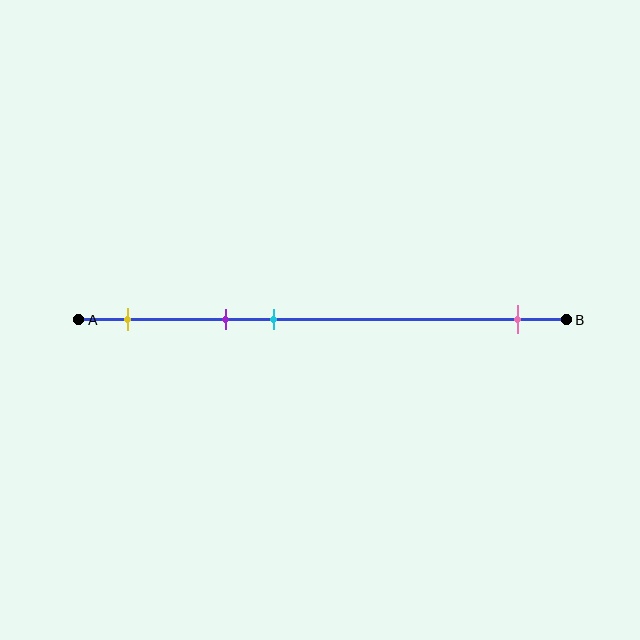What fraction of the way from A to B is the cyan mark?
The cyan mark is approximately 40% (0.4) of the way from A to B.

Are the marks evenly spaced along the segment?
No, the marks are not evenly spaced.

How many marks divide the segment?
There are 4 marks dividing the segment.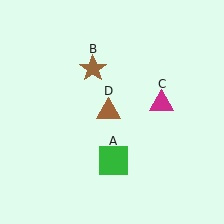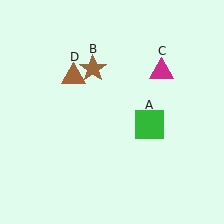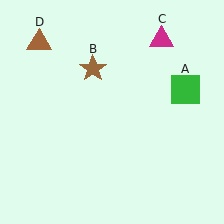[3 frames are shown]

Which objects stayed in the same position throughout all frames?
Brown star (object B) remained stationary.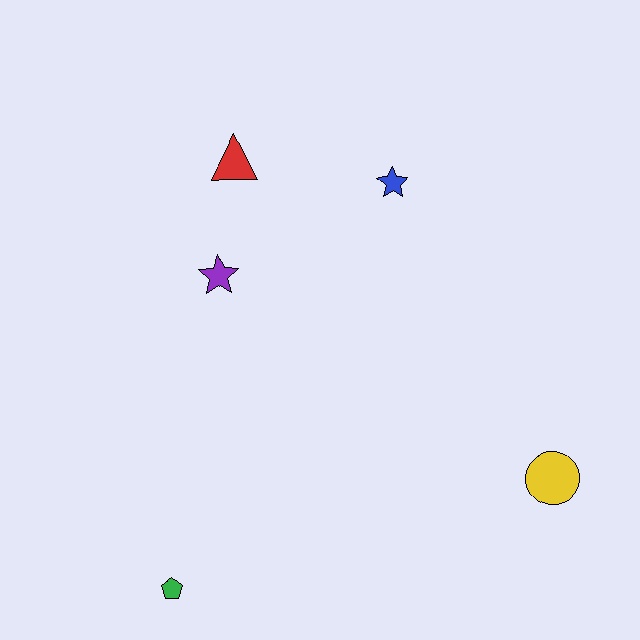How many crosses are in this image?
There are no crosses.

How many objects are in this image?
There are 5 objects.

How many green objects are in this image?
There is 1 green object.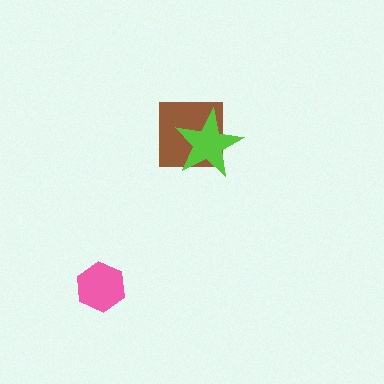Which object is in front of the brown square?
The lime star is in front of the brown square.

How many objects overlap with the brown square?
1 object overlaps with the brown square.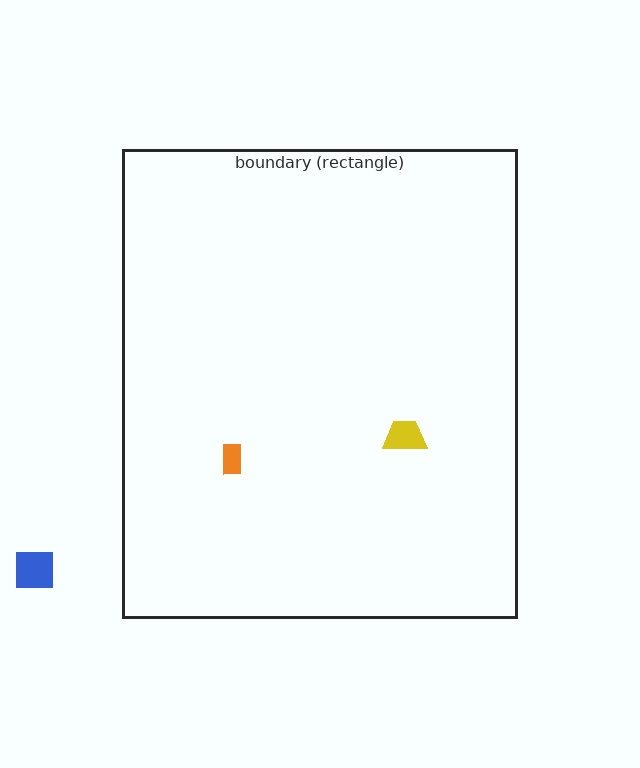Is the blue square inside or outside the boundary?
Outside.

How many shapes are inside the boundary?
2 inside, 1 outside.